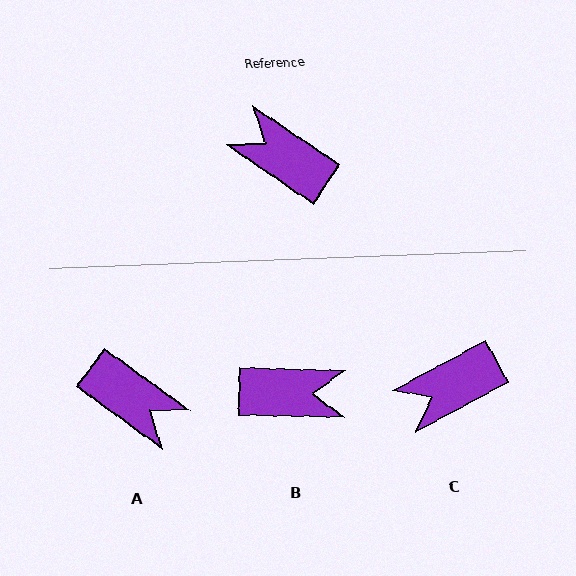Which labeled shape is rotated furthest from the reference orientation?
A, about 178 degrees away.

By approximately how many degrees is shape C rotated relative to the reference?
Approximately 62 degrees counter-clockwise.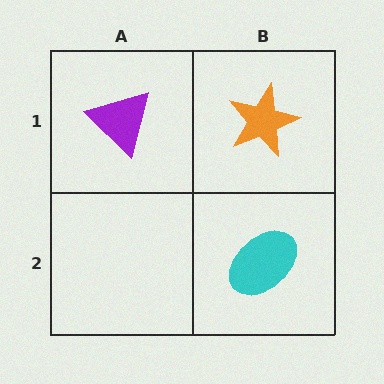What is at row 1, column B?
An orange star.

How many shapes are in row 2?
1 shape.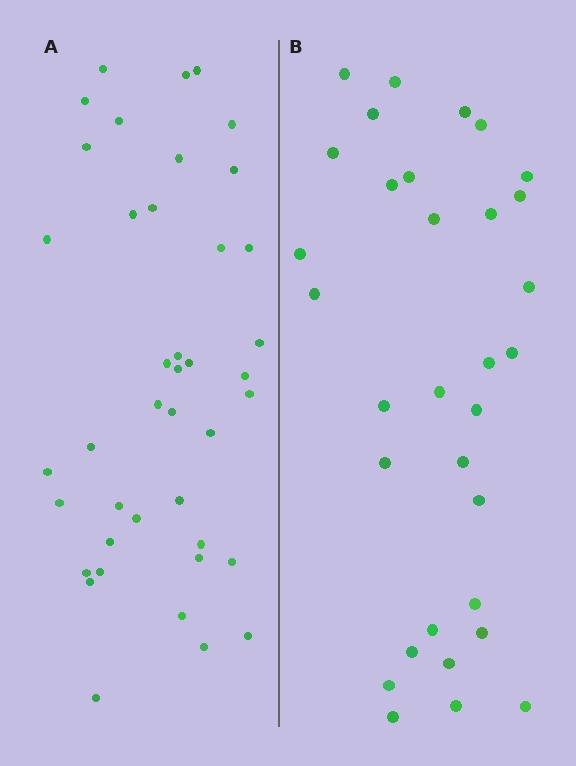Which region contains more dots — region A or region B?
Region A (the left region) has more dots.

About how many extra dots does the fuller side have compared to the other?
Region A has roughly 8 or so more dots than region B.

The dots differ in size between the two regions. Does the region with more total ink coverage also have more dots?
No. Region B has more total ink coverage because its dots are larger, but region A actually contains more individual dots. Total area can be misleading — the number of items is what matters here.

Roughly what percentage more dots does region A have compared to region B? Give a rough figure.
About 30% more.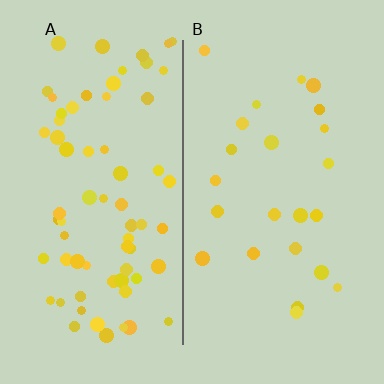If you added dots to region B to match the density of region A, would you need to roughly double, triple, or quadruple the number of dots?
Approximately triple.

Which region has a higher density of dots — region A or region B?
A (the left).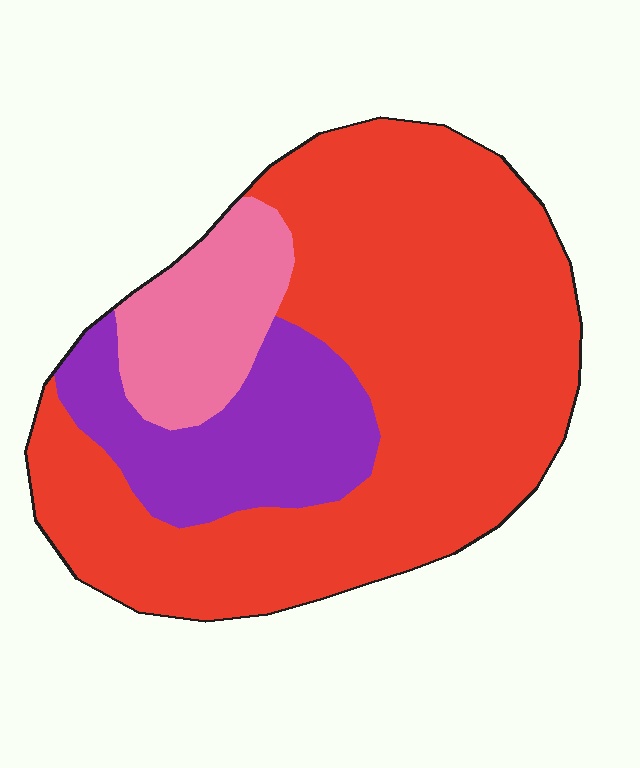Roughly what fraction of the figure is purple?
Purple covers about 20% of the figure.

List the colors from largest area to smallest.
From largest to smallest: red, purple, pink.